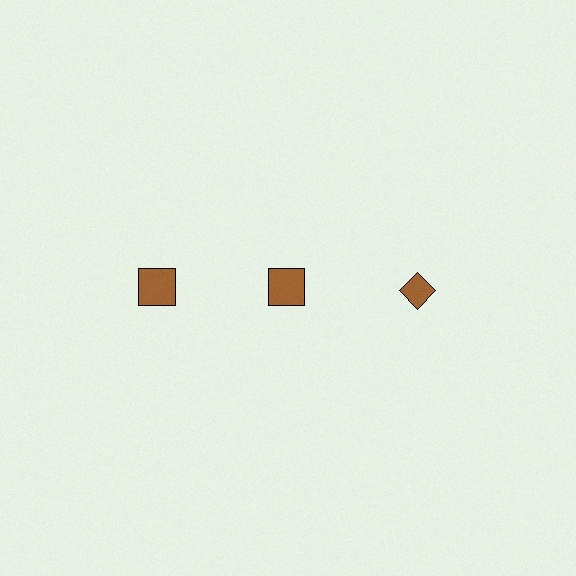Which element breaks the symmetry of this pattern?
The brown diamond in the top row, center column breaks the symmetry. All other shapes are brown squares.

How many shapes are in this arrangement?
There are 3 shapes arranged in a grid pattern.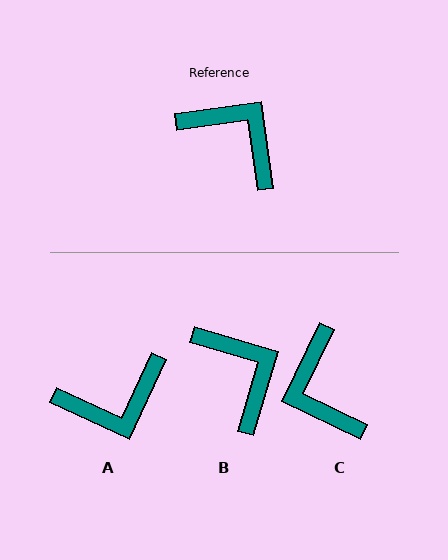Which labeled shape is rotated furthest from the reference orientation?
C, about 146 degrees away.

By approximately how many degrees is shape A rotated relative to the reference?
Approximately 123 degrees clockwise.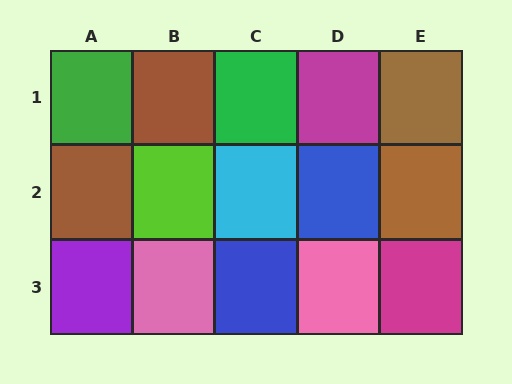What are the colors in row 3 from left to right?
Purple, pink, blue, pink, magenta.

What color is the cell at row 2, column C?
Cyan.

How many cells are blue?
2 cells are blue.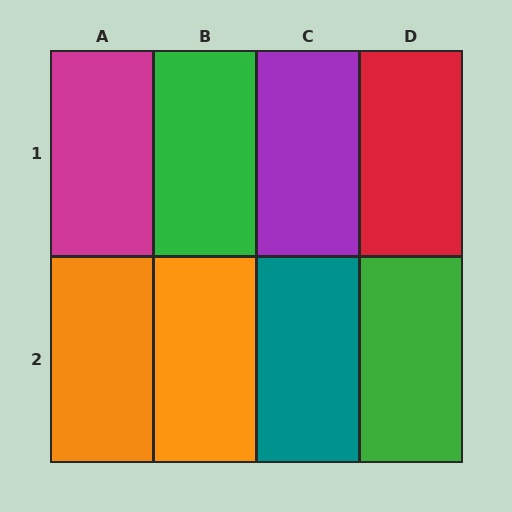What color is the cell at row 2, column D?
Green.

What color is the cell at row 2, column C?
Teal.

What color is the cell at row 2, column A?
Orange.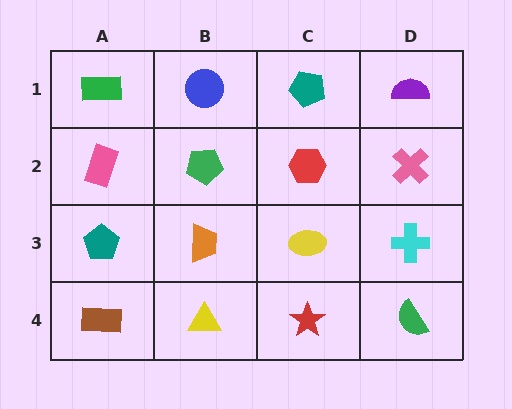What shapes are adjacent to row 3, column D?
A pink cross (row 2, column D), a green semicircle (row 4, column D), a yellow ellipse (row 3, column C).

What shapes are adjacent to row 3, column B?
A green pentagon (row 2, column B), a yellow triangle (row 4, column B), a teal pentagon (row 3, column A), a yellow ellipse (row 3, column C).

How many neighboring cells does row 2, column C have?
4.